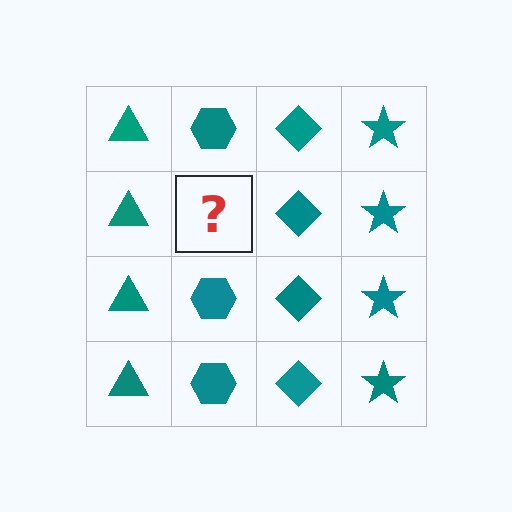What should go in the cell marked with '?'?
The missing cell should contain a teal hexagon.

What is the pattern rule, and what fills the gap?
The rule is that each column has a consistent shape. The gap should be filled with a teal hexagon.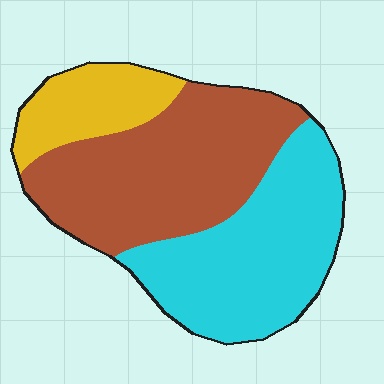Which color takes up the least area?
Yellow, at roughly 15%.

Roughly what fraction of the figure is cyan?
Cyan covers roughly 40% of the figure.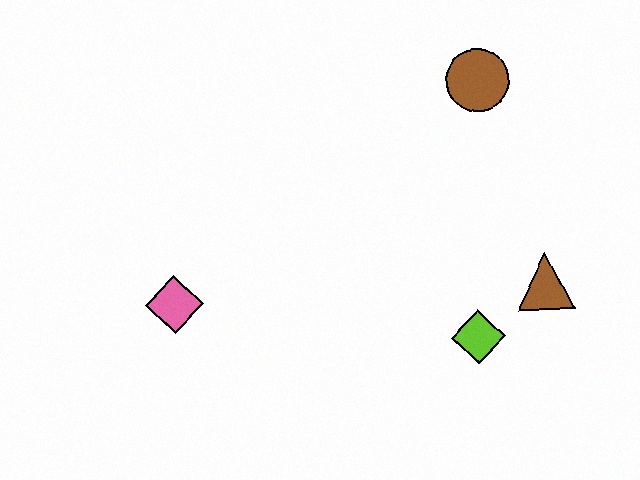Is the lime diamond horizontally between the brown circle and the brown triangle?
No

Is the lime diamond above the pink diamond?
No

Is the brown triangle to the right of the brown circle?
Yes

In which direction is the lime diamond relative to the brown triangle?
The lime diamond is to the left of the brown triangle.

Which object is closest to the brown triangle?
The lime diamond is closest to the brown triangle.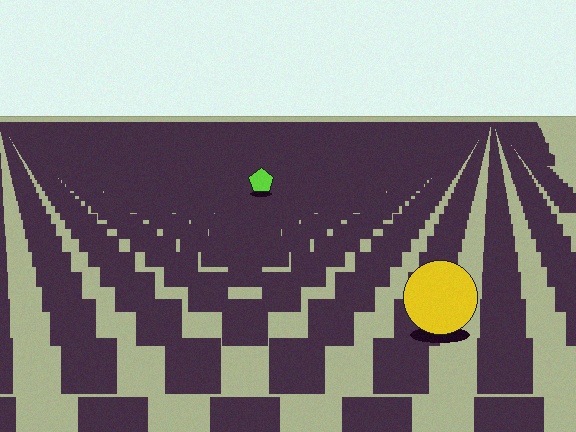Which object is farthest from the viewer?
The lime pentagon is farthest from the viewer. It appears smaller and the ground texture around it is denser.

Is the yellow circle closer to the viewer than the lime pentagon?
Yes. The yellow circle is closer — you can tell from the texture gradient: the ground texture is coarser near it.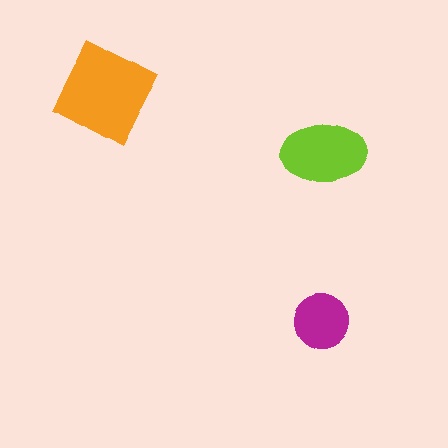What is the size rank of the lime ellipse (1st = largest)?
2nd.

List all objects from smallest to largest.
The magenta circle, the lime ellipse, the orange square.